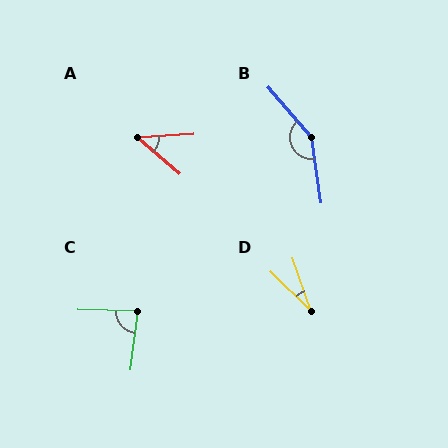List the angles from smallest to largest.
D (27°), A (44°), C (84°), B (148°).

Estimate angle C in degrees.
Approximately 84 degrees.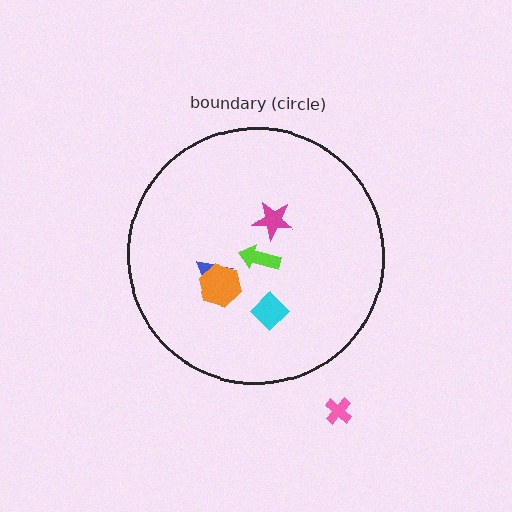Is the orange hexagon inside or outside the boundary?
Inside.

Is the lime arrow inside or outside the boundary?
Inside.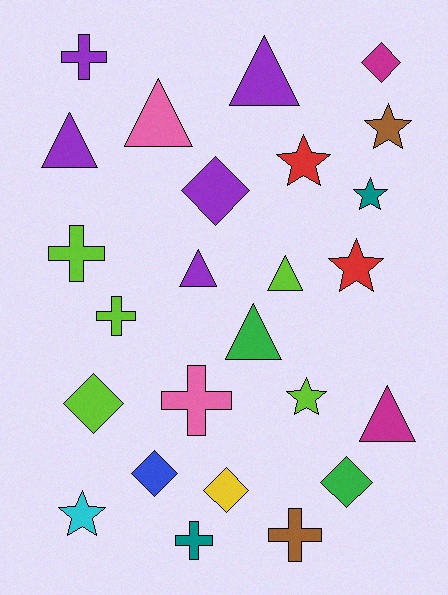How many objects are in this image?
There are 25 objects.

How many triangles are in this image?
There are 7 triangles.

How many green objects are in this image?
There are 2 green objects.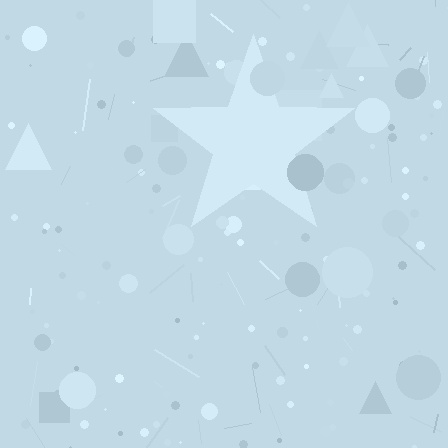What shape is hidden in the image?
A star is hidden in the image.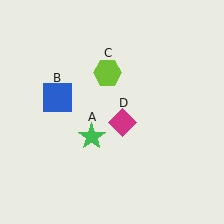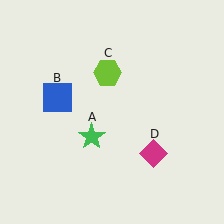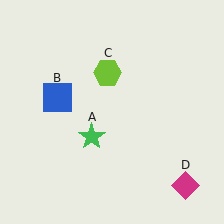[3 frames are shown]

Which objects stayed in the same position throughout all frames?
Green star (object A) and blue square (object B) and lime hexagon (object C) remained stationary.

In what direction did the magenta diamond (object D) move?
The magenta diamond (object D) moved down and to the right.